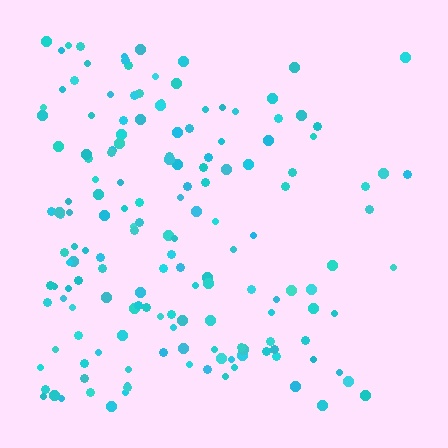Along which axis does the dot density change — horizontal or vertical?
Horizontal.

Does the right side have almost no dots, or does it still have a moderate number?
Still a moderate number, just noticeably fewer than the left.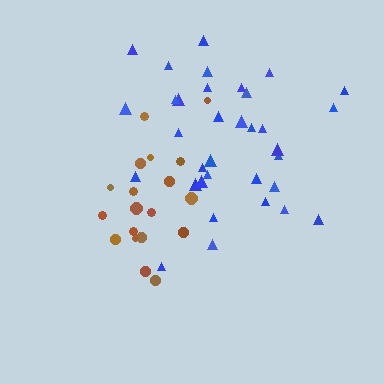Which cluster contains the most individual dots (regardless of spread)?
Blue (34).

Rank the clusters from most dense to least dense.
brown, blue.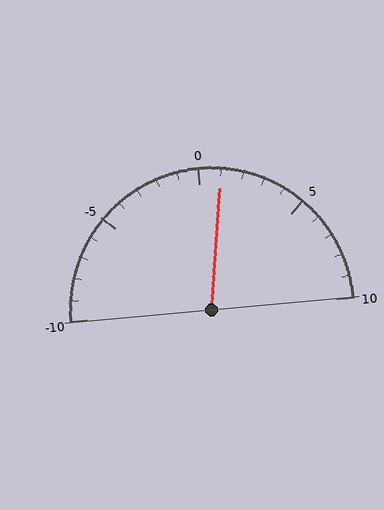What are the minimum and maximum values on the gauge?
The gauge ranges from -10 to 10.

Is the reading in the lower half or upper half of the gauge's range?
The reading is in the upper half of the range (-10 to 10).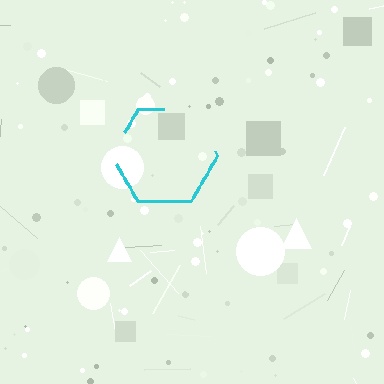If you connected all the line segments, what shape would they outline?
They would outline a hexagon.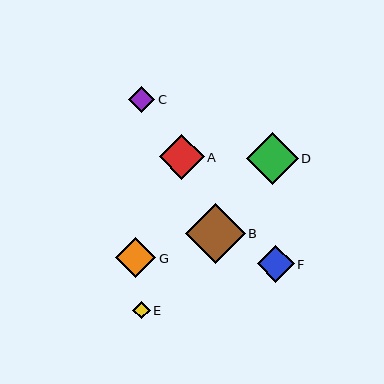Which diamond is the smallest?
Diamond E is the smallest with a size of approximately 17 pixels.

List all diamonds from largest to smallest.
From largest to smallest: B, D, A, G, F, C, E.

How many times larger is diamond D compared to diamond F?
Diamond D is approximately 1.4 times the size of diamond F.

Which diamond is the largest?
Diamond B is the largest with a size of approximately 60 pixels.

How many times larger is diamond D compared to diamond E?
Diamond D is approximately 3.0 times the size of diamond E.